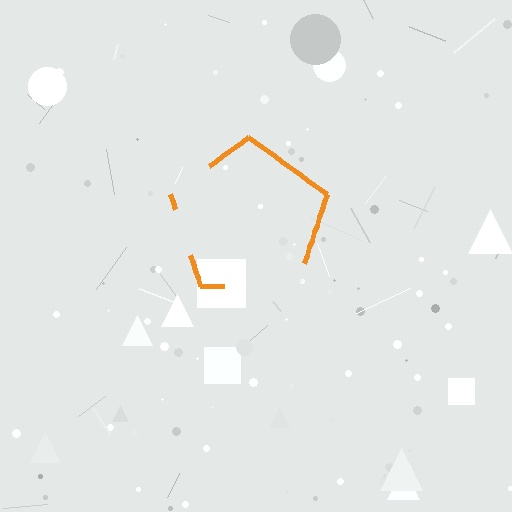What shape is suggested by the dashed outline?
The dashed outline suggests a pentagon.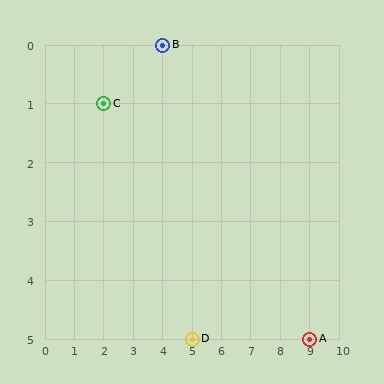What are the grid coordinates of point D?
Point D is at grid coordinates (5, 5).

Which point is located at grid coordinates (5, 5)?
Point D is at (5, 5).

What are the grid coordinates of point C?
Point C is at grid coordinates (2, 1).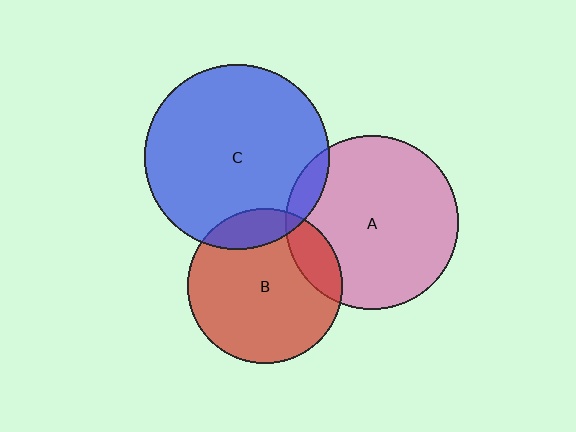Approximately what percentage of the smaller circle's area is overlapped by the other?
Approximately 10%.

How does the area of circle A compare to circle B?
Approximately 1.2 times.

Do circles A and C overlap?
Yes.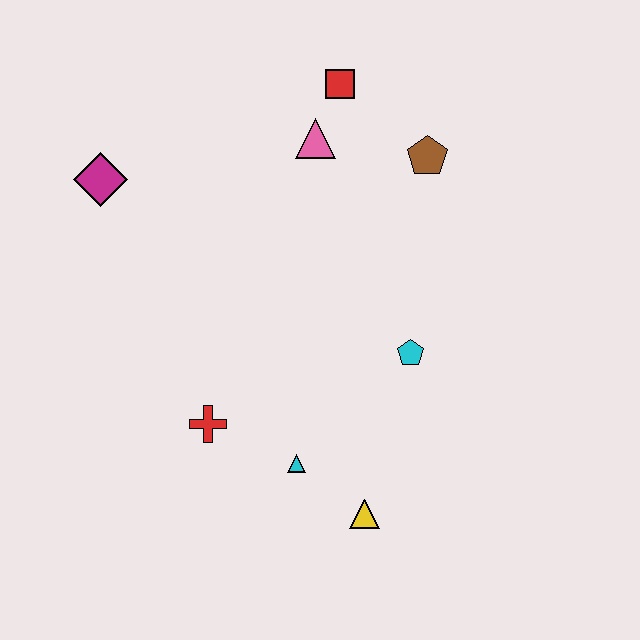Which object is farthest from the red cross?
The red square is farthest from the red cross.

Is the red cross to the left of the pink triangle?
Yes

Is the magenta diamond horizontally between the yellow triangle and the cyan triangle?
No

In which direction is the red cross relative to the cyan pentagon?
The red cross is to the left of the cyan pentagon.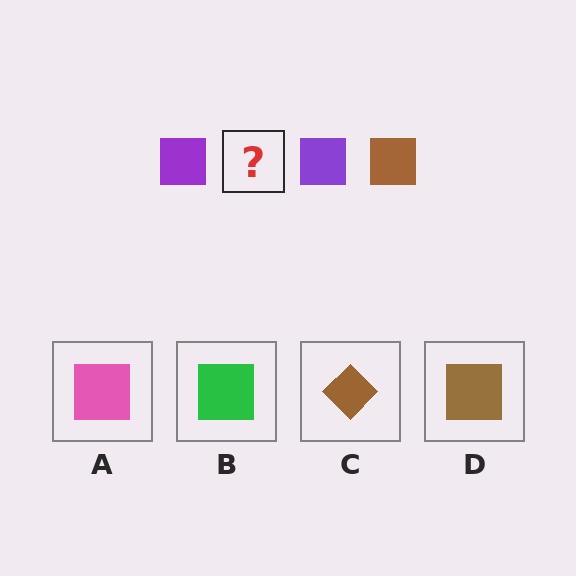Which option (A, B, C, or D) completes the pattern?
D.